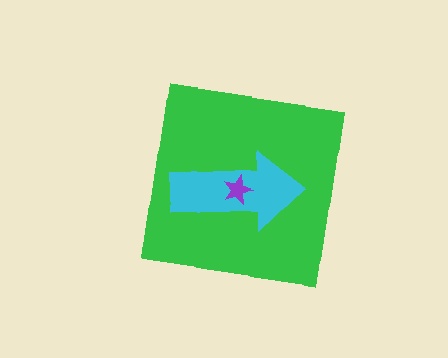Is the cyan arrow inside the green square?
Yes.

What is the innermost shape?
The purple star.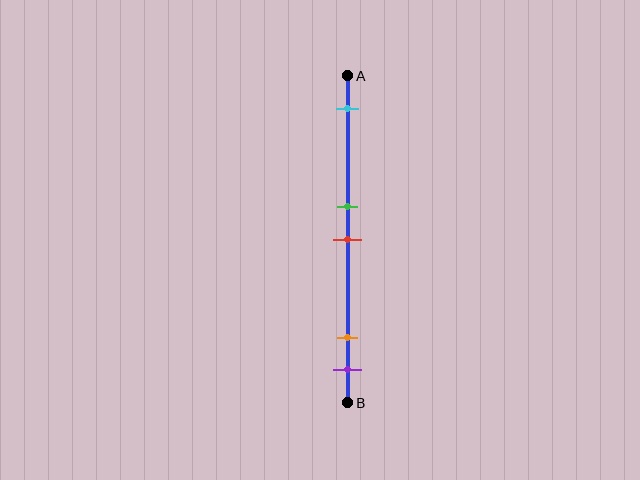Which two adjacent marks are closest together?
The green and red marks are the closest adjacent pair.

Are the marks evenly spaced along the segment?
No, the marks are not evenly spaced.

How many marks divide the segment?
There are 5 marks dividing the segment.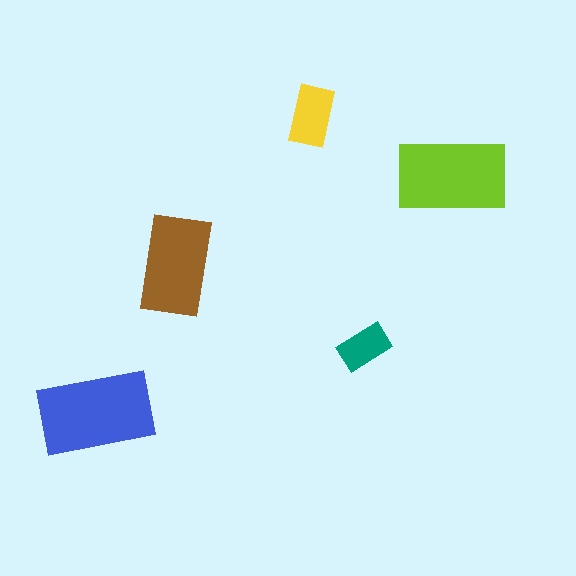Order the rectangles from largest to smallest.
the blue one, the lime one, the brown one, the yellow one, the teal one.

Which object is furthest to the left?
The blue rectangle is leftmost.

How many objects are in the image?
There are 5 objects in the image.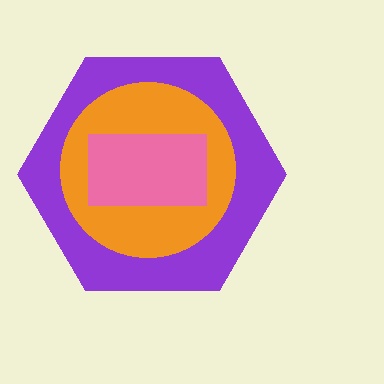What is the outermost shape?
The purple hexagon.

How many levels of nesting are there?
3.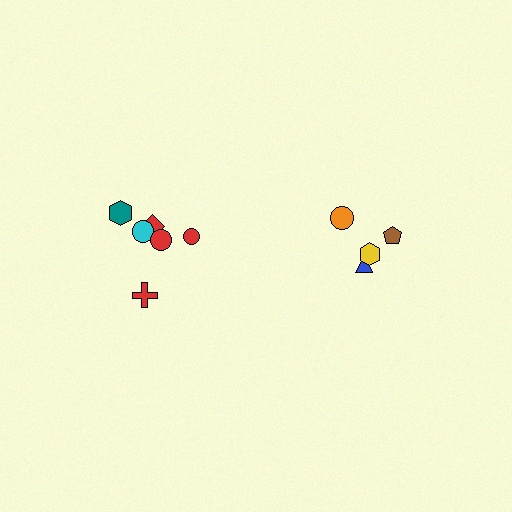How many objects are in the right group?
There are 4 objects.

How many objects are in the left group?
There are 6 objects.